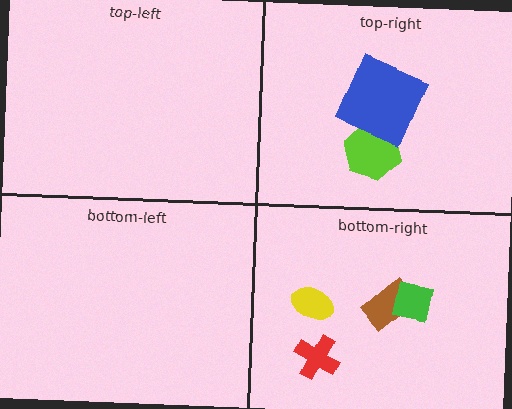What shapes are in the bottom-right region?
The brown rectangle, the green square, the red cross, the yellow ellipse.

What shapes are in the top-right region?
The lime hexagon, the blue square.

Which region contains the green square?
The bottom-right region.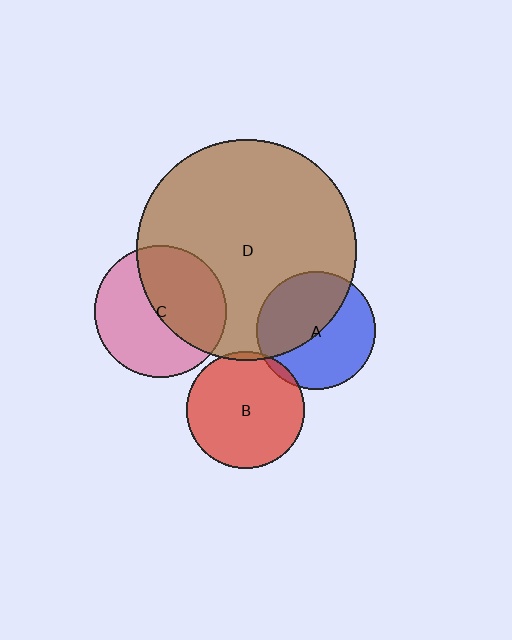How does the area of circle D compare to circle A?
Approximately 3.5 times.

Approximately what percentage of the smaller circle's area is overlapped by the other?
Approximately 50%.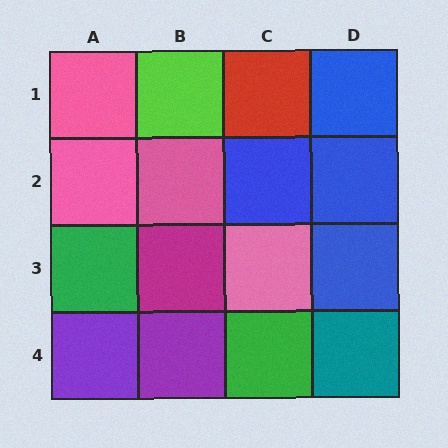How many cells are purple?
2 cells are purple.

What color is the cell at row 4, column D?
Teal.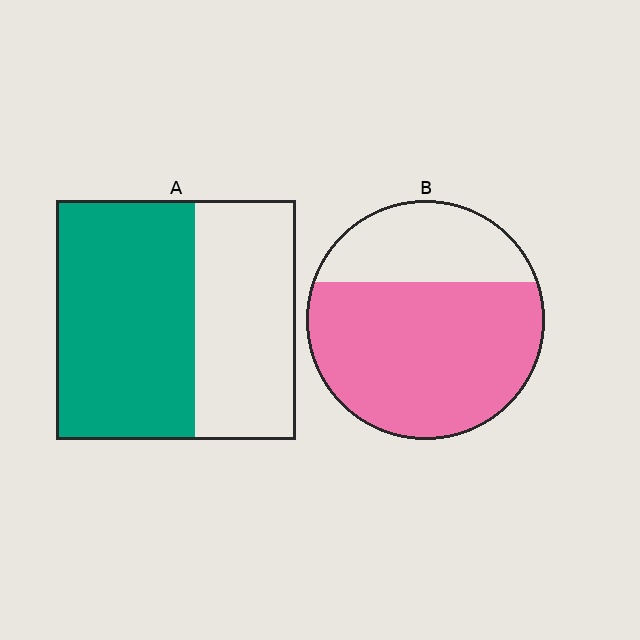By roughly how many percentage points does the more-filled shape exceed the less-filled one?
By roughly 10 percentage points (B over A).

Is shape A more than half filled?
Yes.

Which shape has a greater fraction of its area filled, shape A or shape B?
Shape B.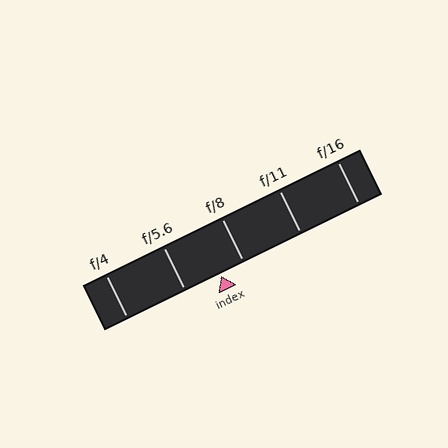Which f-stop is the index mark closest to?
The index mark is closest to f/8.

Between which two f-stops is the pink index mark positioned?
The index mark is between f/5.6 and f/8.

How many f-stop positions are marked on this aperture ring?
There are 5 f-stop positions marked.